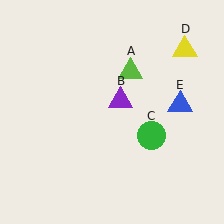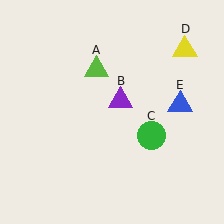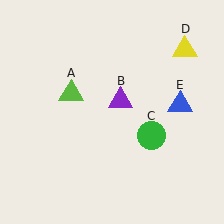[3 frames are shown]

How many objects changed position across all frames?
1 object changed position: lime triangle (object A).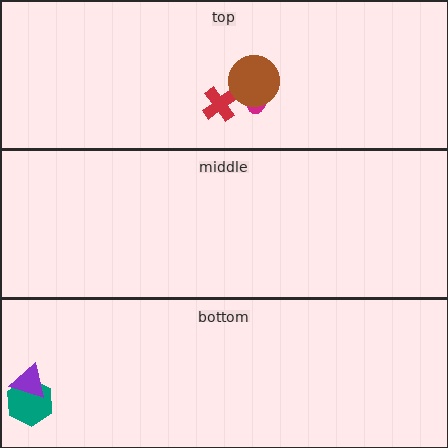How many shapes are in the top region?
3.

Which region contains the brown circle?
The top region.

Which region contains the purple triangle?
The bottom region.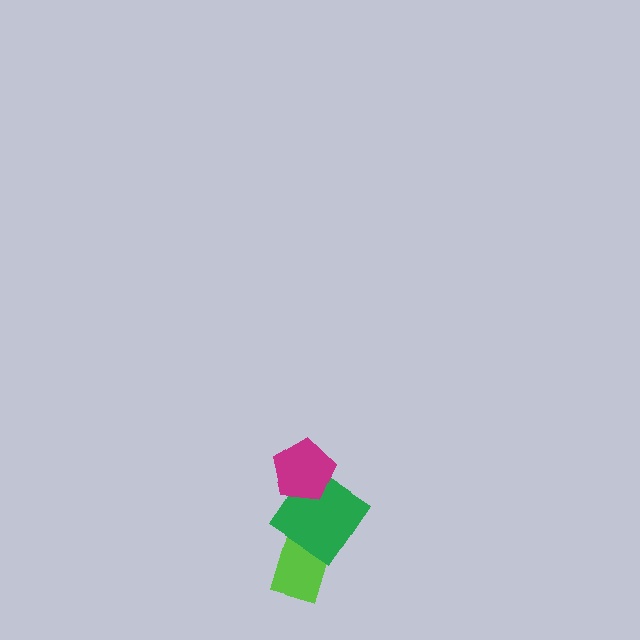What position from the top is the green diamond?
The green diamond is 2nd from the top.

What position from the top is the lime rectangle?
The lime rectangle is 3rd from the top.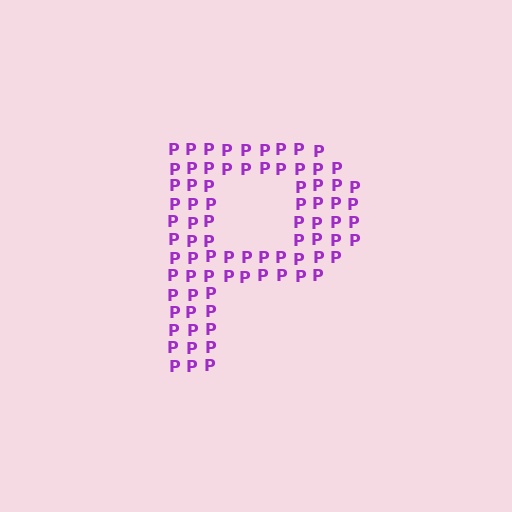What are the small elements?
The small elements are letter P's.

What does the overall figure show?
The overall figure shows the letter P.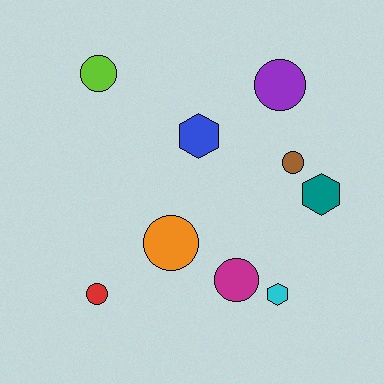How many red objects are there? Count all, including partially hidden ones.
There is 1 red object.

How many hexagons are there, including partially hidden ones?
There are 3 hexagons.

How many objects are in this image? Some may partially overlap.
There are 9 objects.